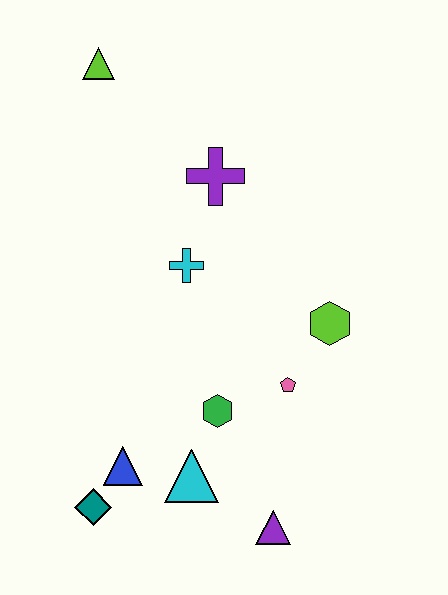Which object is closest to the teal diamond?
The blue triangle is closest to the teal diamond.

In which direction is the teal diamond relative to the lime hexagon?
The teal diamond is to the left of the lime hexagon.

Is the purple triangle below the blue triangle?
Yes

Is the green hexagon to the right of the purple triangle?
No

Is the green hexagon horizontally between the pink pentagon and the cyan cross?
Yes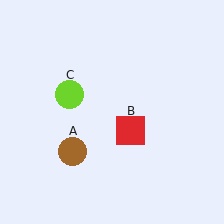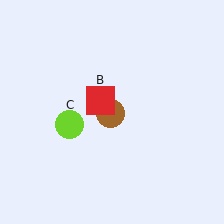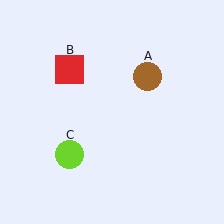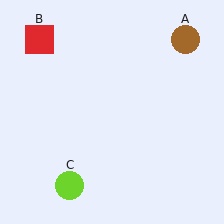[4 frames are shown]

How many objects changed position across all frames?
3 objects changed position: brown circle (object A), red square (object B), lime circle (object C).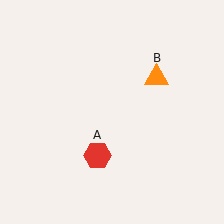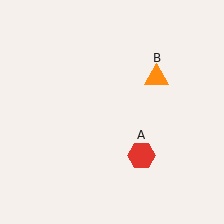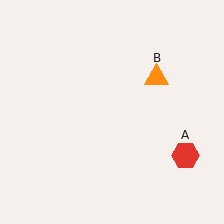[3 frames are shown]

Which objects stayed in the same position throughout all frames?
Orange triangle (object B) remained stationary.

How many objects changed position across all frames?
1 object changed position: red hexagon (object A).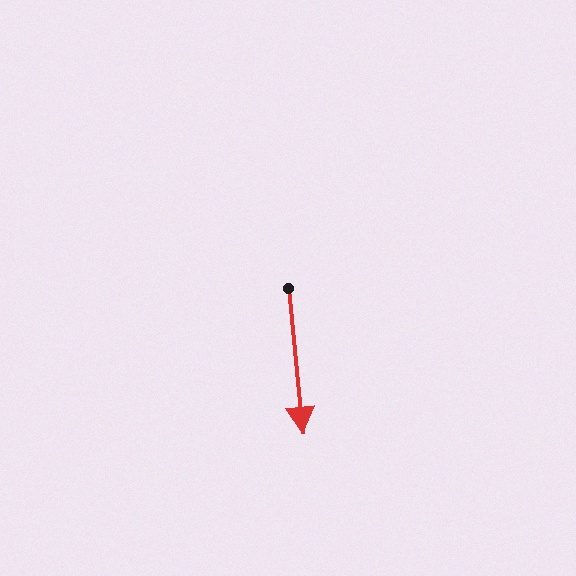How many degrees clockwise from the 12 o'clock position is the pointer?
Approximately 174 degrees.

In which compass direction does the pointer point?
South.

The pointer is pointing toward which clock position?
Roughly 6 o'clock.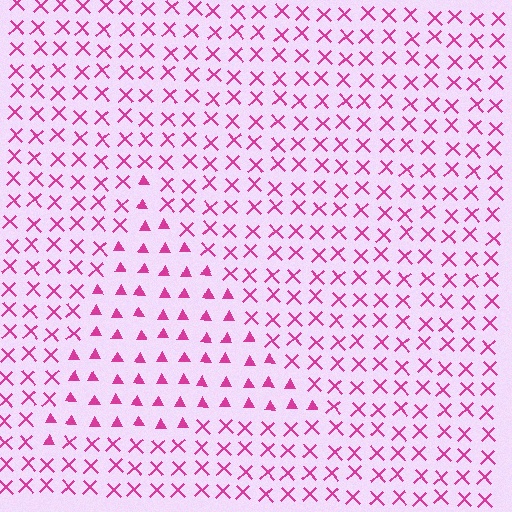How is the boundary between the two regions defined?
The boundary is defined by a change in element shape: triangles inside vs. X marks outside. All elements share the same color and spacing.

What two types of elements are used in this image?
The image uses triangles inside the triangle region and X marks outside it.